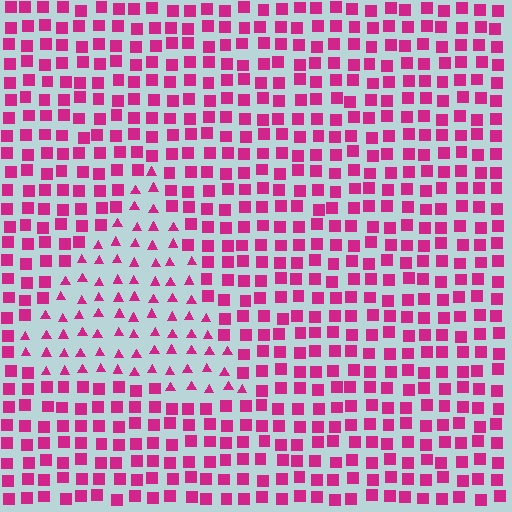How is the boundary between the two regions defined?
The boundary is defined by a change in element shape: triangles inside vs. squares outside. All elements share the same color and spacing.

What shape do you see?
I see a triangle.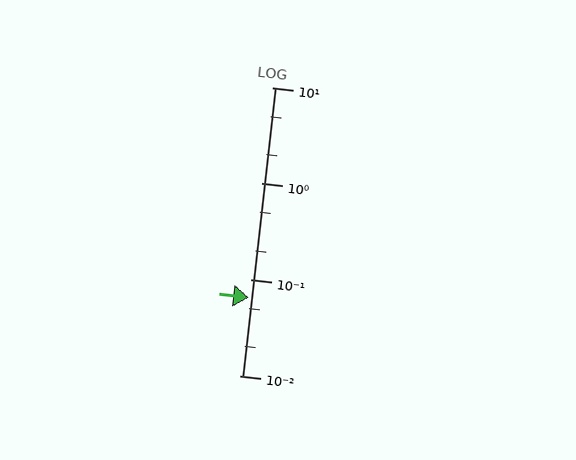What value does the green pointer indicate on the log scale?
The pointer indicates approximately 0.065.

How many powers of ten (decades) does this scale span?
The scale spans 3 decades, from 0.01 to 10.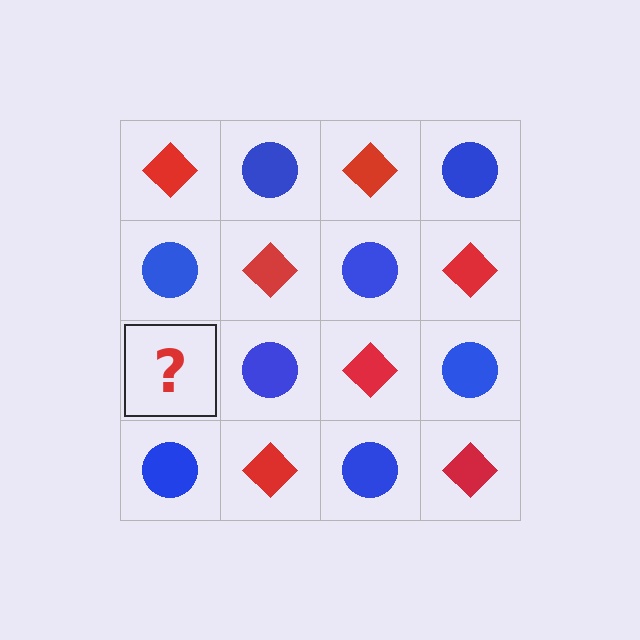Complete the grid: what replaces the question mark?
The question mark should be replaced with a red diamond.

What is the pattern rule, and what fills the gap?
The rule is that it alternates red diamond and blue circle in a checkerboard pattern. The gap should be filled with a red diamond.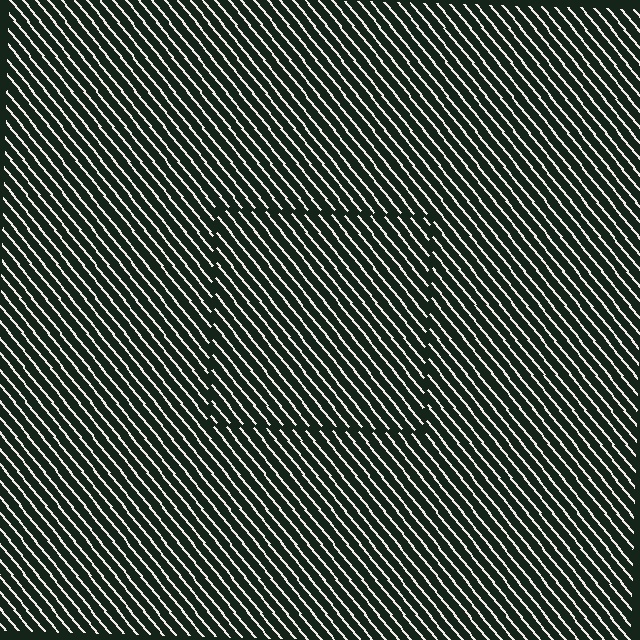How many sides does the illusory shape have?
4 sides — the line-ends trace a square.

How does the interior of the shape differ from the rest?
The interior of the shape contains the same grating, shifted by half a period — the contour is defined by the phase discontinuity where line-ends from the inner and outer gratings abut.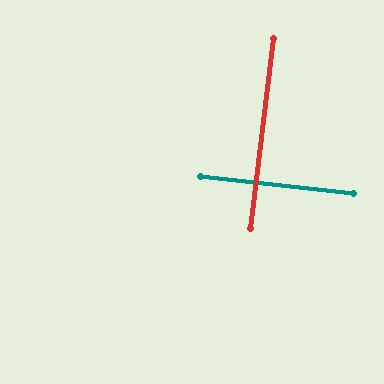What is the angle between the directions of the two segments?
Approximately 89 degrees.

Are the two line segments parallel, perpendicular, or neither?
Perpendicular — they meet at approximately 89°.